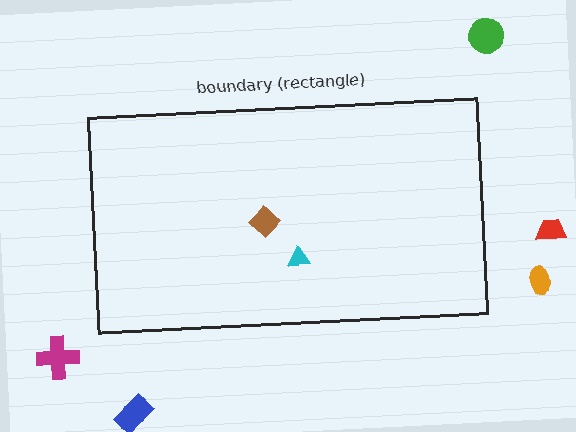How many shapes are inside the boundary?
2 inside, 5 outside.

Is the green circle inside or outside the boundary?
Outside.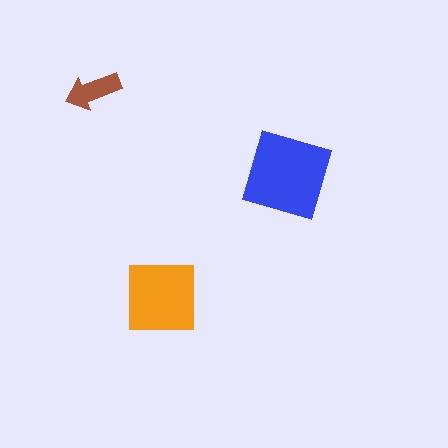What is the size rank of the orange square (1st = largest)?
2nd.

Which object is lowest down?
The orange square is bottommost.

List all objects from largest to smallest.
The blue diamond, the orange square, the brown arrow.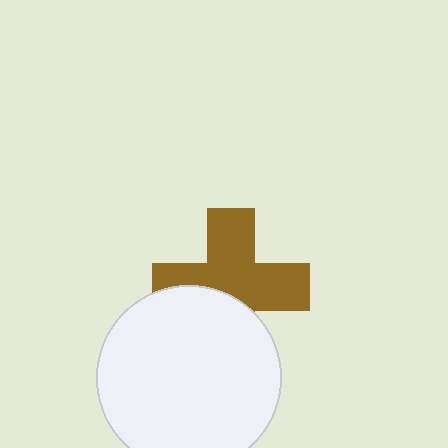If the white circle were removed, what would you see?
You would see the complete brown cross.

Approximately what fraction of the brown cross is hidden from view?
Roughly 36% of the brown cross is hidden behind the white circle.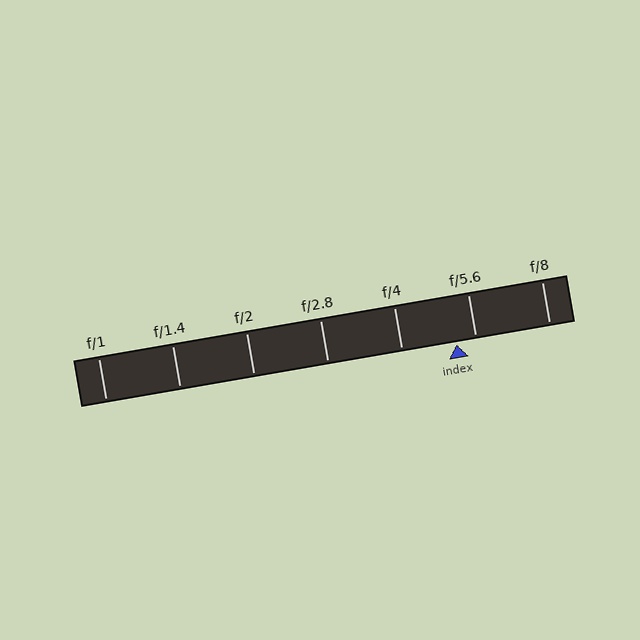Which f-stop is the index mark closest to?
The index mark is closest to f/5.6.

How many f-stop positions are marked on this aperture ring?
There are 7 f-stop positions marked.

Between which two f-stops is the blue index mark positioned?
The index mark is between f/4 and f/5.6.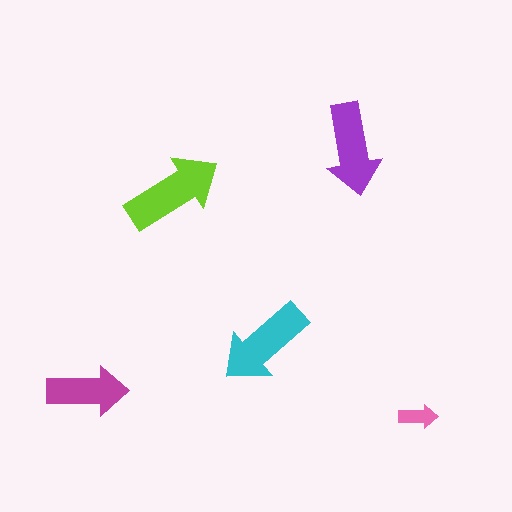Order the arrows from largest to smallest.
the lime one, the cyan one, the purple one, the magenta one, the pink one.